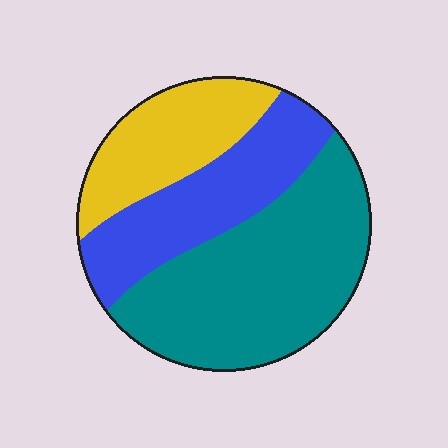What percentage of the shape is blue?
Blue covers 28% of the shape.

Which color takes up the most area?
Teal, at roughly 50%.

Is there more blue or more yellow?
Blue.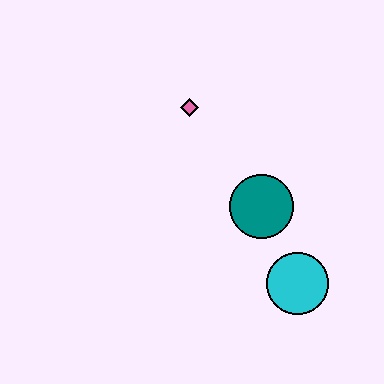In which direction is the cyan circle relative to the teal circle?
The cyan circle is below the teal circle.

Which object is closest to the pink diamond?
The teal circle is closest to the pink diamond.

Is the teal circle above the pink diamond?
No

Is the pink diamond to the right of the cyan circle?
No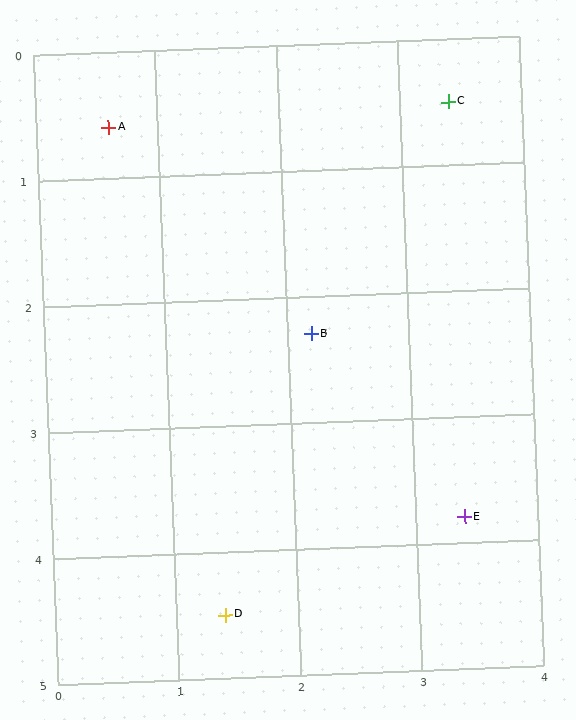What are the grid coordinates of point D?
Point D is at approximately (1.4, 4.5).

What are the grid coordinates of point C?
Point C is at approximately (3.4, 0.5).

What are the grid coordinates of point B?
Point B is at approximately (2.2, 2.3).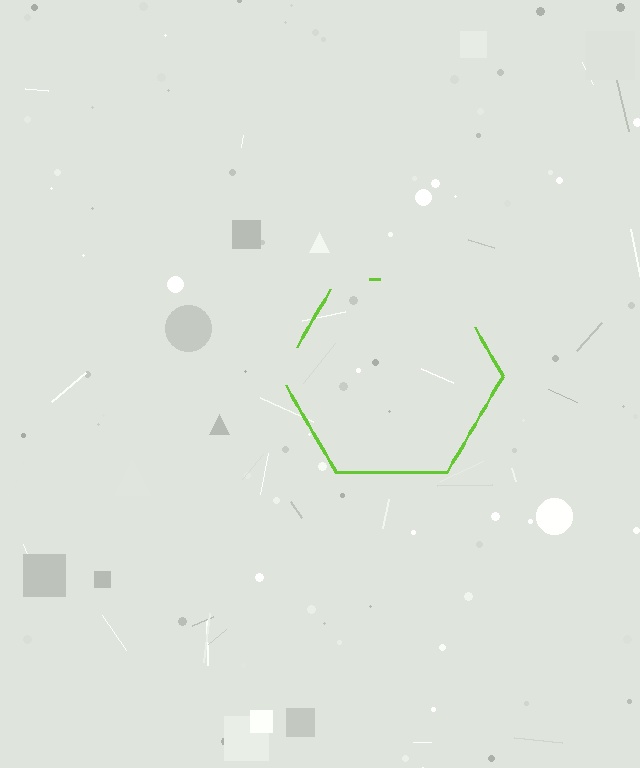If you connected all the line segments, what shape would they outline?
They would outline a hexagon.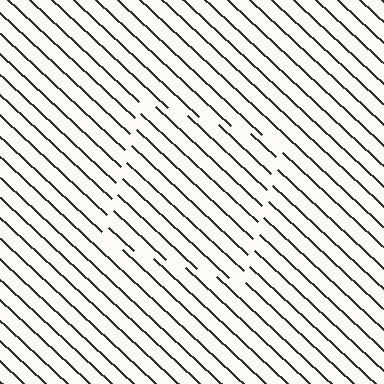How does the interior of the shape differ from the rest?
The interior of the shape contains the same grating, shifted by half a period — the contour is defined by the phase discontinuity where line-ends from the inner and outer gratings abut.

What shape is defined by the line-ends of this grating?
An illusory square. The interior of the shape contains the same grating, shifted by half a period — the contour is defined by the phase discontinuity where line-ends from the inner and outer gratings abut.